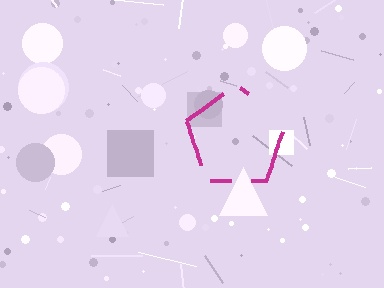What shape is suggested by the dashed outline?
The dashed outline suggests a pentagon.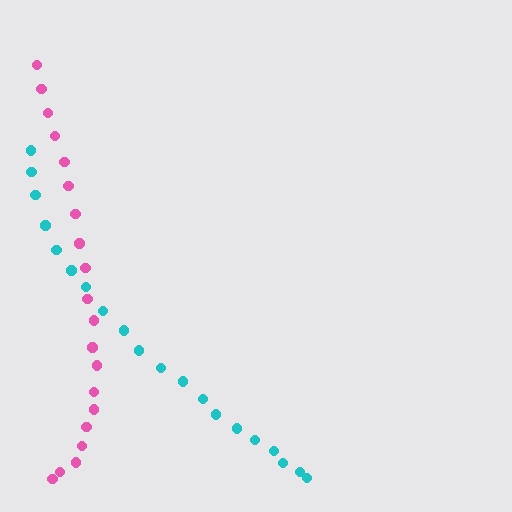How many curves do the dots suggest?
There are 2 distinct paths.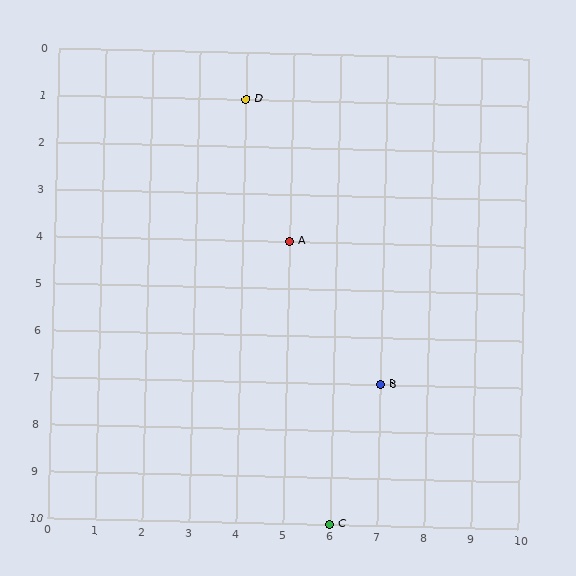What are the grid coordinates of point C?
Point C is at grid coordinates (6, 10).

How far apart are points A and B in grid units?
Points A and B are 2 columns and 3 rows apart (about 3.6 grid units diagonally).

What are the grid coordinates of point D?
Point D is at grid coordinates (4, 1).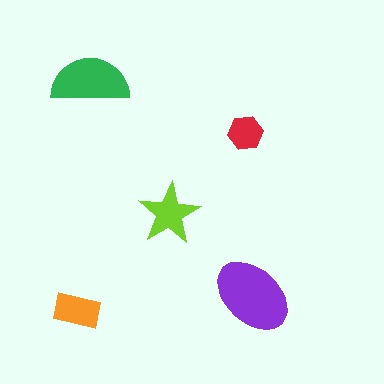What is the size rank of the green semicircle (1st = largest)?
2nd.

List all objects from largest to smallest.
The purple ellipse, the green semicircle, the lime star, the orange rectangle, the red hexagon.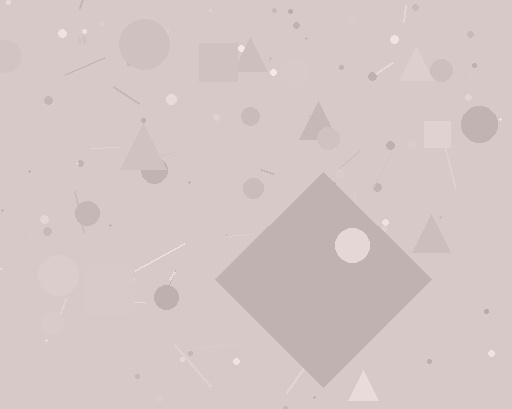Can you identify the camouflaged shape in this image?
The camouflaged shape is a diamond.